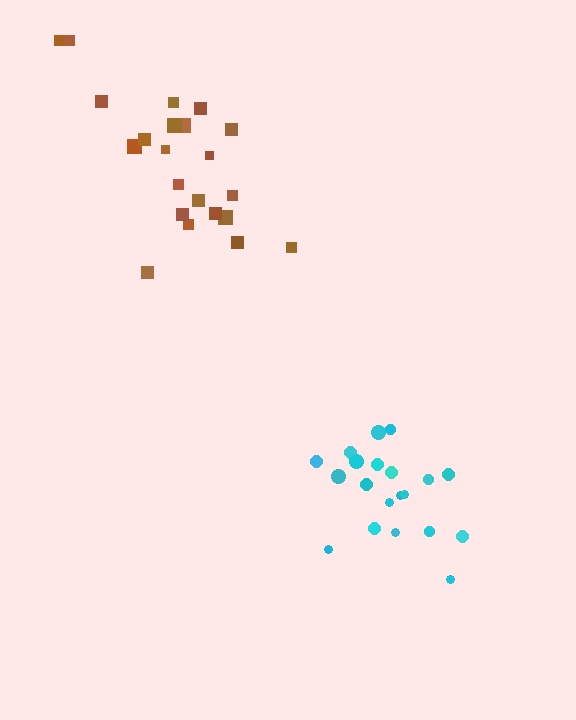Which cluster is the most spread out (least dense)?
Brown.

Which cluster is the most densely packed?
Cyan.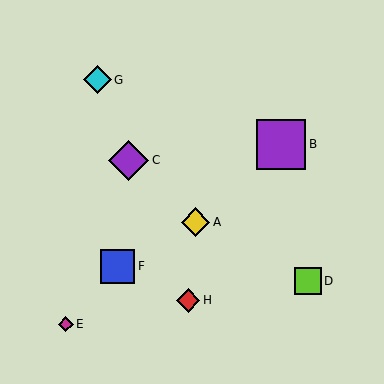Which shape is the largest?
The purple square (labeled B) is the largest.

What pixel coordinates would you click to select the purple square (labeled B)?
Click at (281, 144) to select the purple square B.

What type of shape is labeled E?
Shape E is a magenta diamond.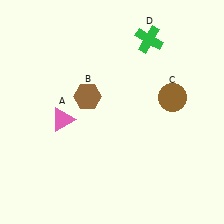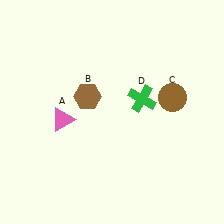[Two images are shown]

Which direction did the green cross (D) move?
The green cross (D) moved down.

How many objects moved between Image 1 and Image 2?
1 object moved between the two images.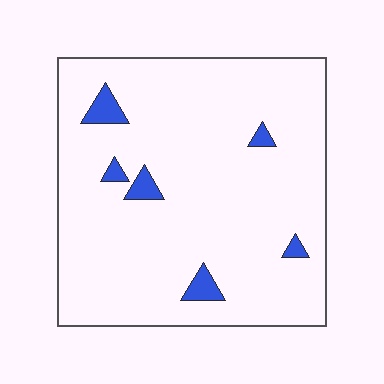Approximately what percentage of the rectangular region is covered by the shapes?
Approximately 5%.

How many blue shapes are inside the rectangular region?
6.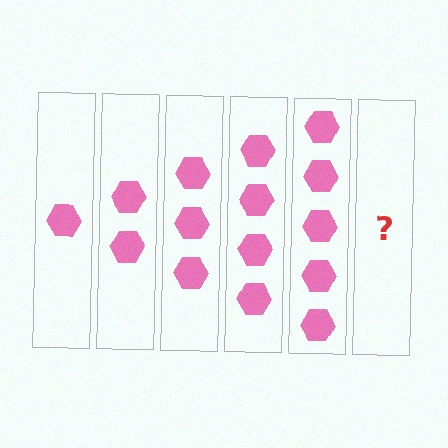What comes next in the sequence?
The next element should be 6 hexagons.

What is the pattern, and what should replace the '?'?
The pattern is that each step adds one more hexagon. The '?' should be 6 hexagons.